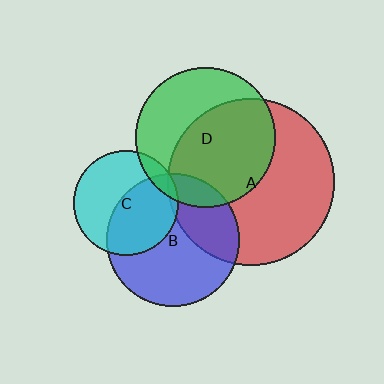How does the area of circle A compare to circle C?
Approximately 2.5 times.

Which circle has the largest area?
Circle A (red).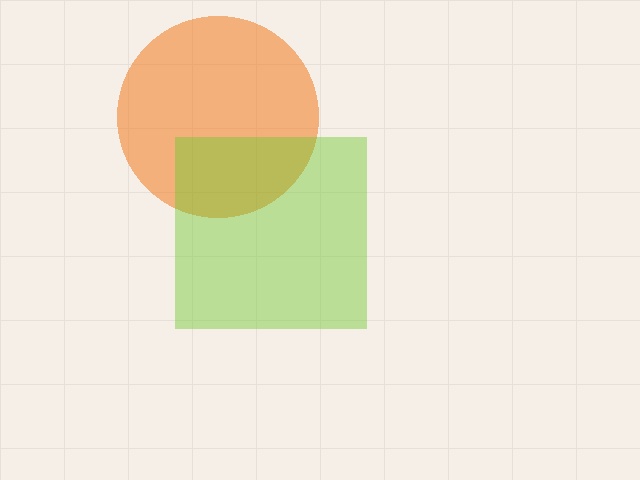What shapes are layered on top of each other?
The layered shapes are: an orange circle, a lime square.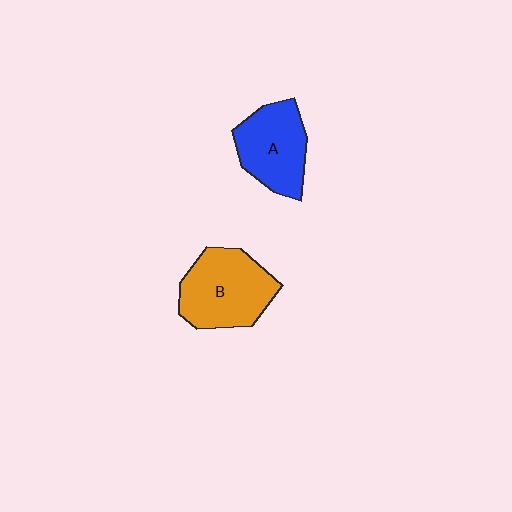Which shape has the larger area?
Shape B (orange).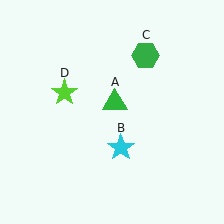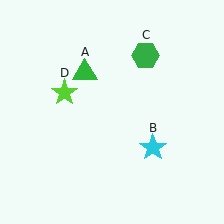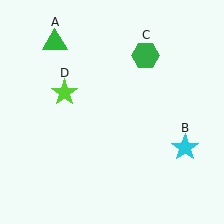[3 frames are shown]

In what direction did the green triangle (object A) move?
The green triangle (object A) moved up and to the left.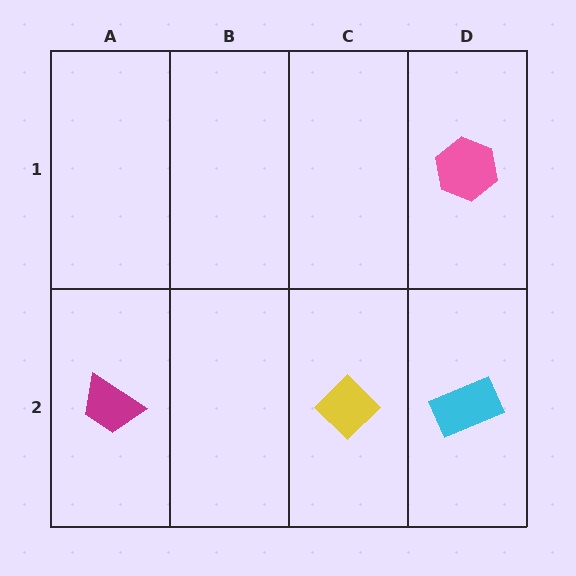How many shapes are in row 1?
1 shape.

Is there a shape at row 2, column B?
No, that cell is empty.